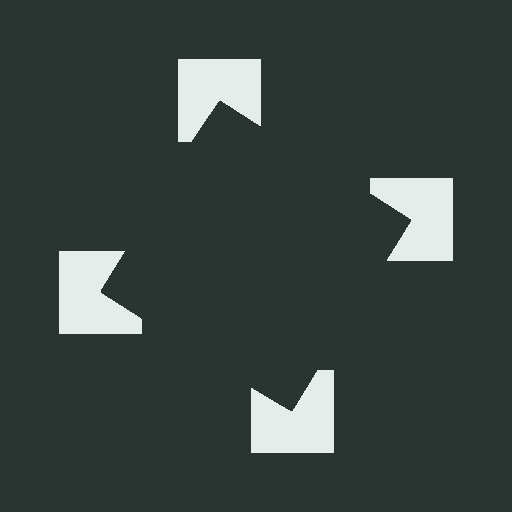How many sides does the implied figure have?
4 sides.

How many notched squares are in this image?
There are 4 — one at each vertex of the illusory square.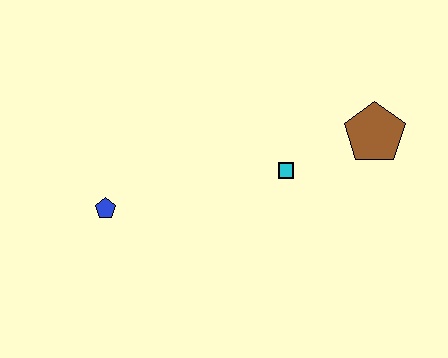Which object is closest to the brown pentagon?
The cyan square is closest to the brown pentagon.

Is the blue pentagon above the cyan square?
No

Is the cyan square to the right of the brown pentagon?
No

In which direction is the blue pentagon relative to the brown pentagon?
The blue pentagon is to the left of the brown pentagon.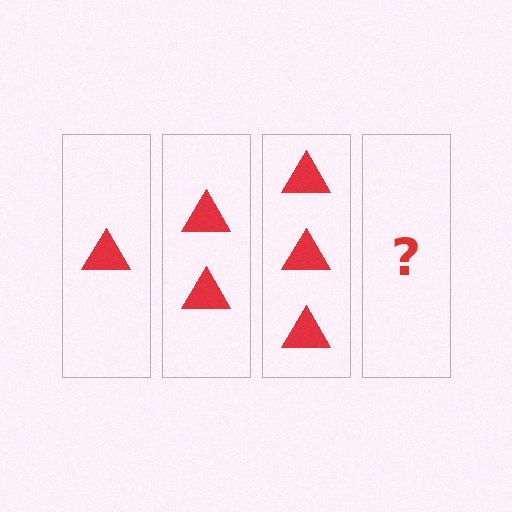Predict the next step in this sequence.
The next step is 4 triangles.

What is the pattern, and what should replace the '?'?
The pattern is that each step adds one more triangle. The '?' should be 4 triangles.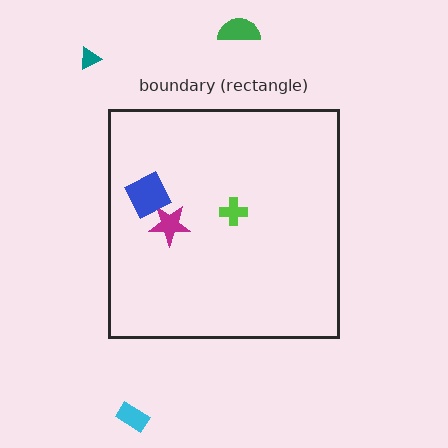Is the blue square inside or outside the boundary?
Inside.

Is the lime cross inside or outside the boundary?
Inside.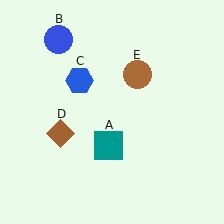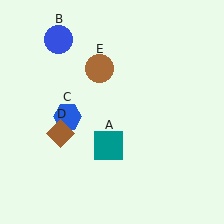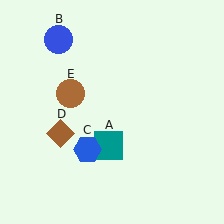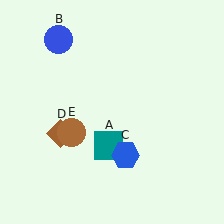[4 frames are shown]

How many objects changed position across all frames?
2 objects changed position: blue hexagon (object C), brown circle (object E).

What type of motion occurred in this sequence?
The blue hexagon (object C), brown circle (object E) rotated counterclockwise around the center of the scene.